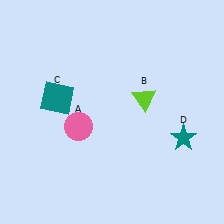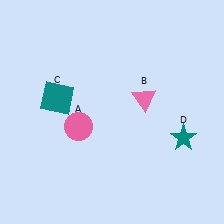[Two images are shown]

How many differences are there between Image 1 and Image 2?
There is 1 difference between the two images.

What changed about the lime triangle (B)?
In Image 1, B is lime. In Image 2, it changed to pink.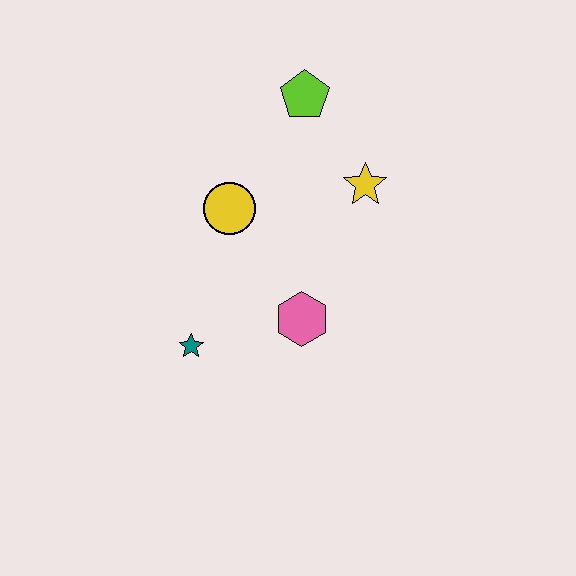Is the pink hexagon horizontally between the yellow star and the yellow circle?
Yes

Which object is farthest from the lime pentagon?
The teal star is farthest from the lime pentagon.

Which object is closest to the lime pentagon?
The yellow star is closest to the lime pentagon.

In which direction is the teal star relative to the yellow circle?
The teal star is below the yellow circle.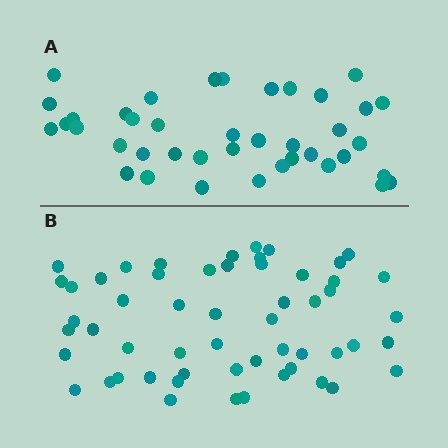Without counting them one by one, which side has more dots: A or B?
Region B (the bottom region) has more dots.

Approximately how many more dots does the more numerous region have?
Region B has approximately 15 more dots than region A.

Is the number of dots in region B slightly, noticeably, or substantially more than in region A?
Region B has noticeably more, but not dramatically so. The ratio is roughly 1.4 to 1.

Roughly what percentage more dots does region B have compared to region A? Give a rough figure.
About 40% more.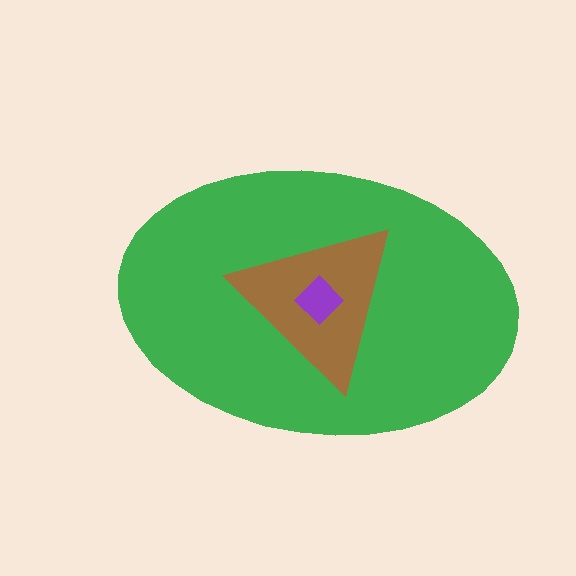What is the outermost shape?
The green ellipse.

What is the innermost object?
The purple diamond.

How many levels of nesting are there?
3.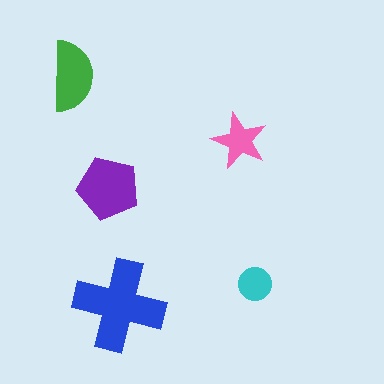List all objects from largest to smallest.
The blue cross, the purple pentagon, the green semicircle, the pink star, the cyan circle.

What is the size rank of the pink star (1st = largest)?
4th.